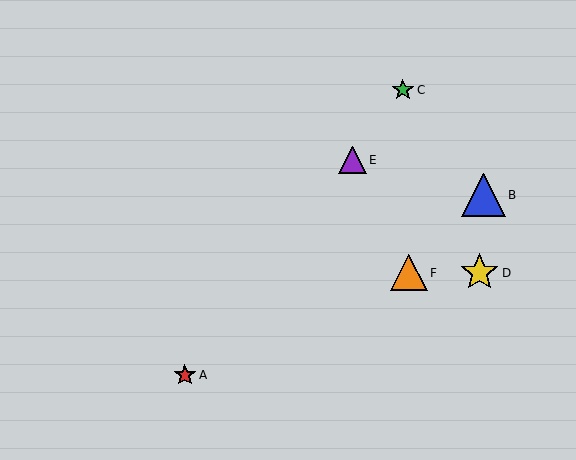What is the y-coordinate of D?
Object D is at y≈273.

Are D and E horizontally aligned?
No, D is at y≈273 and E is at y≈160.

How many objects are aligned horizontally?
2 objects (D, F) are aligned horizontally.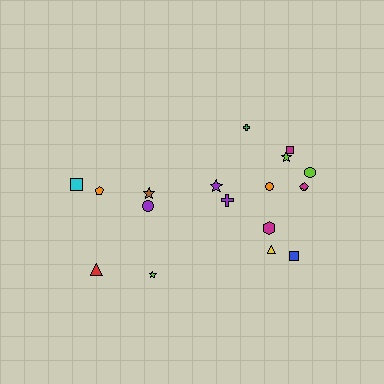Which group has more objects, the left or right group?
The right group.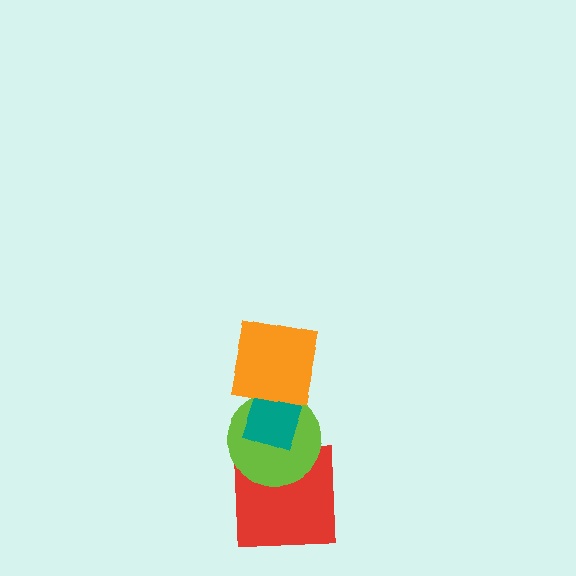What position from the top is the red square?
The red square is 4th from the top.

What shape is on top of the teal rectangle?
The orange square is on top of the teal rectangle.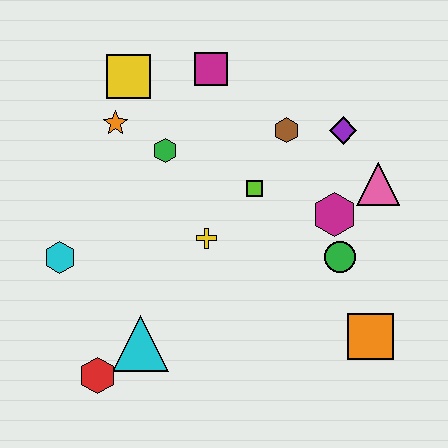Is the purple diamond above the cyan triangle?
Yes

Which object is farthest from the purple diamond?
The red hexagon is farthest from the purple diamond.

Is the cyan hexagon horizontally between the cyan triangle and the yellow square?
No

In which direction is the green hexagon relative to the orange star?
The green hexagon is to the right of the orange star.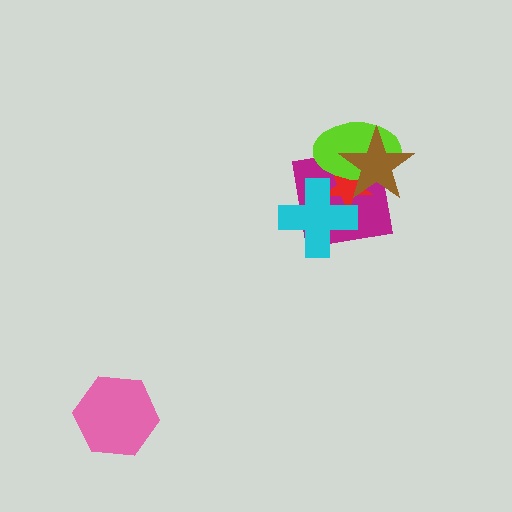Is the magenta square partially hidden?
Yes, it is partially covered by another shape.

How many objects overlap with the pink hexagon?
0 objects overlap with the pink hexagon.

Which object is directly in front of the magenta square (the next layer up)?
The red star is directly in front of the magenta square.